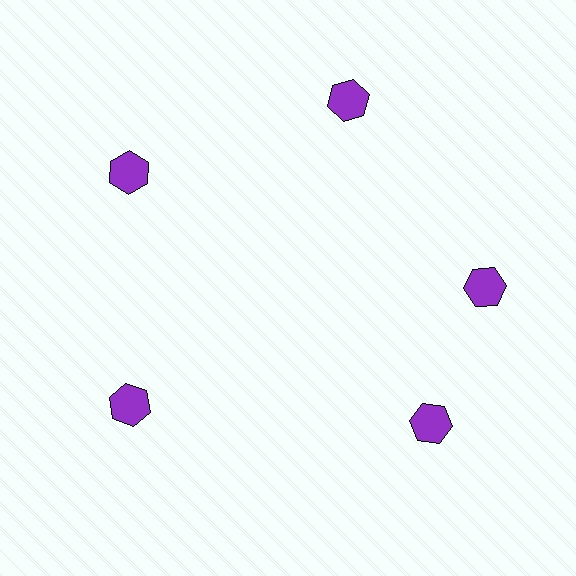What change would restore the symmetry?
The symmetry would be restored by rotating it back into even spacing with its neighbors so that all 5 hexagons sit at equal angles and equal distance from the center.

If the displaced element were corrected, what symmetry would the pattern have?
It would have 5-fold rotational symmetry — the pattern would map onto itself every 72 degrees.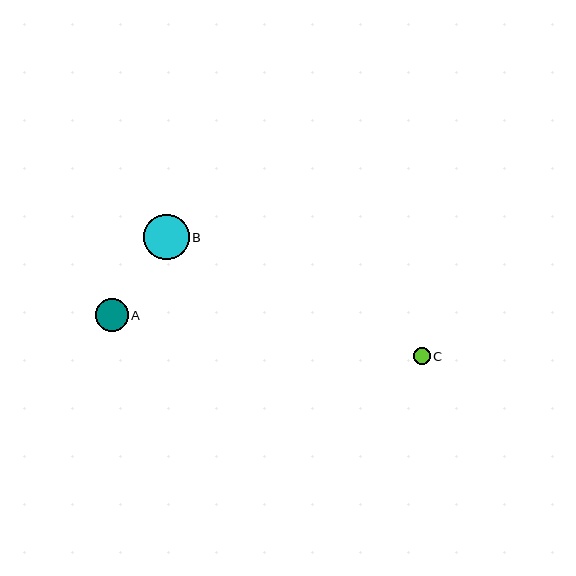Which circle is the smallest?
Circle C is the smallest with a size of approximately 17 pixels.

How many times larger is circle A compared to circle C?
Circle A is approximately 1.9 times the size of circle C.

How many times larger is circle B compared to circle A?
Circle B is approximately 1.4 times the size of circle A.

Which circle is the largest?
Circle B is the largest with a size of approximately 45 pixels.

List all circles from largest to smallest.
From largest to smallest: B, A, C.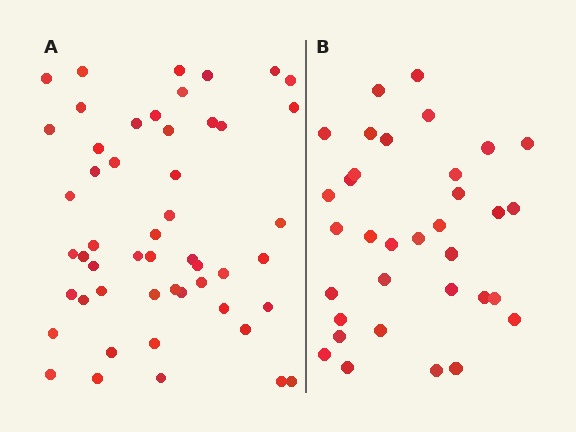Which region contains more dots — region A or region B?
Region A (the left region) has more dots.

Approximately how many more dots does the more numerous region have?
Region A has approximately 15 more dots than region B.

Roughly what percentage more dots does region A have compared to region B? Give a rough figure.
About 50% more.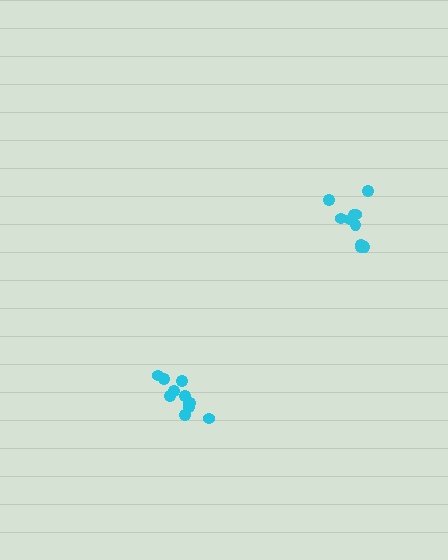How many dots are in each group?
Group 1: 10 dots, Group 2: 11 dots (21 total).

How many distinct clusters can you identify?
There are 2 distinct clusters.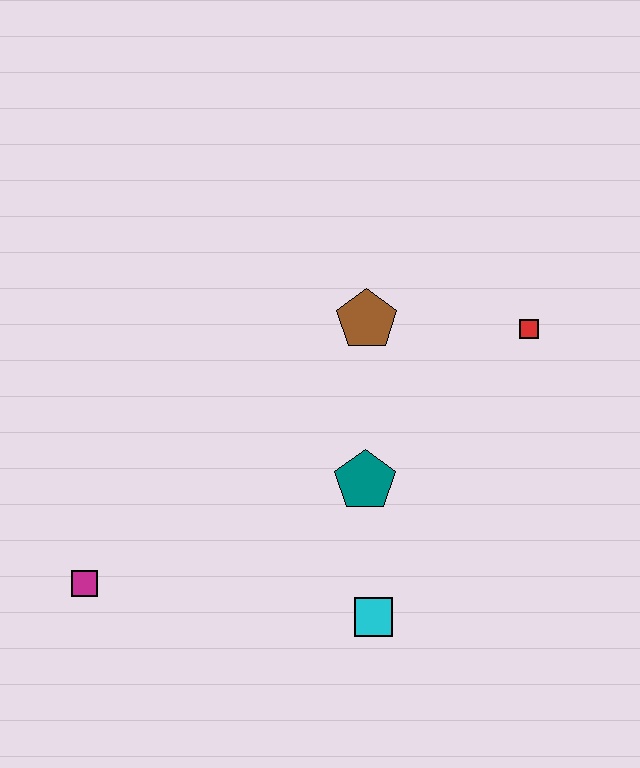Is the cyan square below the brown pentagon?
Yes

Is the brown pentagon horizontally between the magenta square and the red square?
Yes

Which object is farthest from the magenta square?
The red square is farthest from the magenta square.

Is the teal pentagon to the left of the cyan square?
Yes